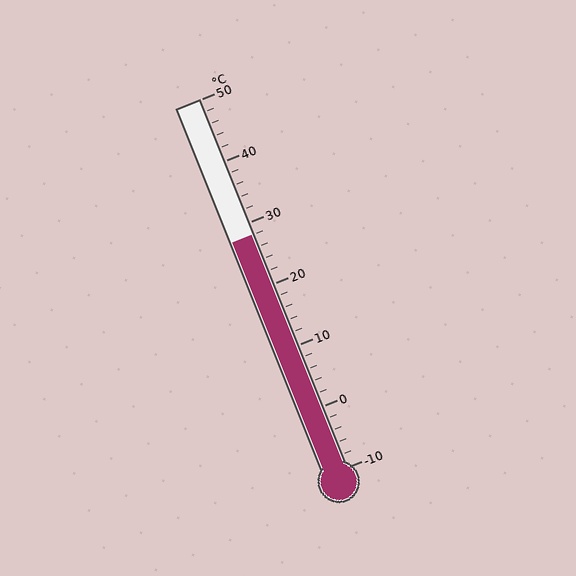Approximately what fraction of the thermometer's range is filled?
The thermometer is filled to approximately 65% of its range.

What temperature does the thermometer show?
The thermometer shows approximately 28°C.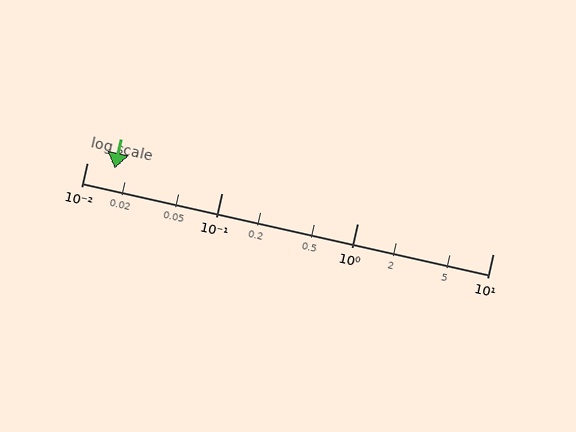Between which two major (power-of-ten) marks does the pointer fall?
The pointer is between 0.01 and 0.1.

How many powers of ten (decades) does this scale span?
The scale spans 3 decades, from 0.01 to 10.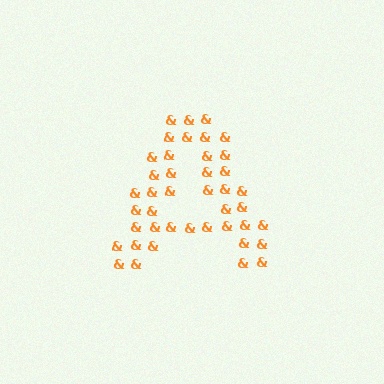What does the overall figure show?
The overall figure shows the letter A.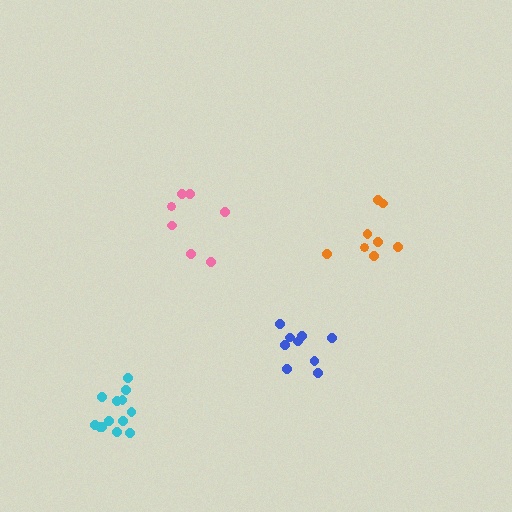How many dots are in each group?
Group 1: 9 dots, Group 2: 8 dots, Group 3: 7 dots, Group 4: 13 dots (37 total).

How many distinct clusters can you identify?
There are 4 distinct clusters.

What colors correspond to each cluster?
The clusters are colored: blue, orange, pink, cyan.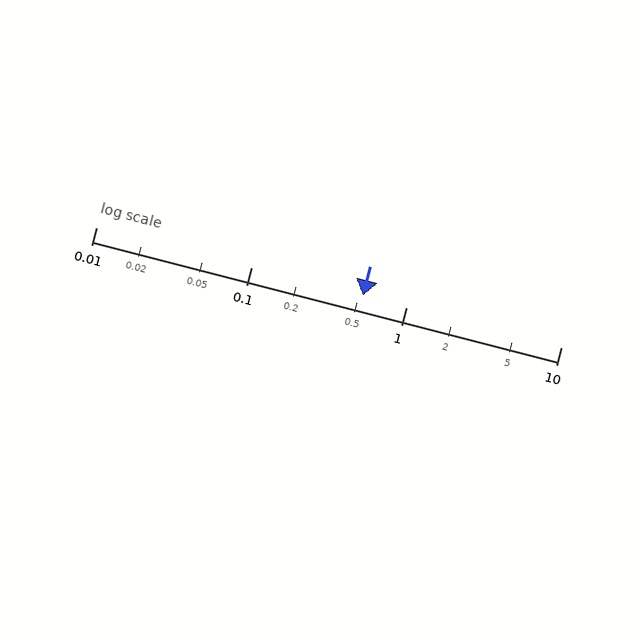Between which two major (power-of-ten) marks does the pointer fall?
The pointer is between 0.1 and 1.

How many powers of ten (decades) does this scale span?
The scale spans 3 decades, from 0.01 to 10.